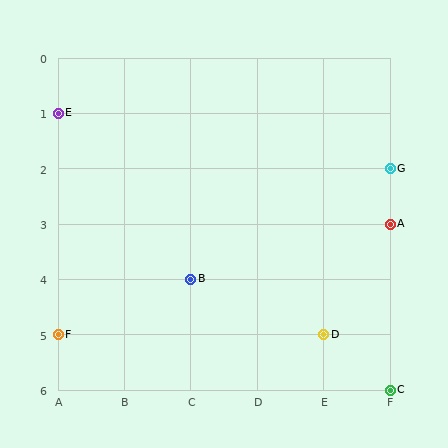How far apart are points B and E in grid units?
Points B and E are 2 columns and 3 rows apart (about 3.6 grid units diagonally).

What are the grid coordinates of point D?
Point D is at grid coordinates (E, 5).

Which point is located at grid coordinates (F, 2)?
Point G is at (F, 2).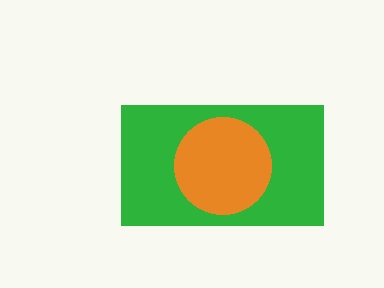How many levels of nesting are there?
2.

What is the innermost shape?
The orange circle.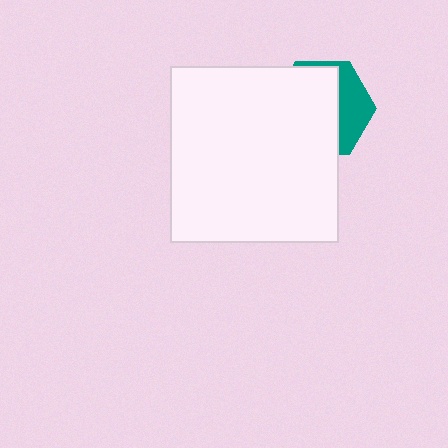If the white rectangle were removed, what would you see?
You would see the complete teal hexagon.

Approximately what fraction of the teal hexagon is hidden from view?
Roughly 68% of the teal hexagon is hidden behind the white rectangle.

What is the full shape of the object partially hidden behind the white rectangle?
The partially hidden object is a teal hexagon.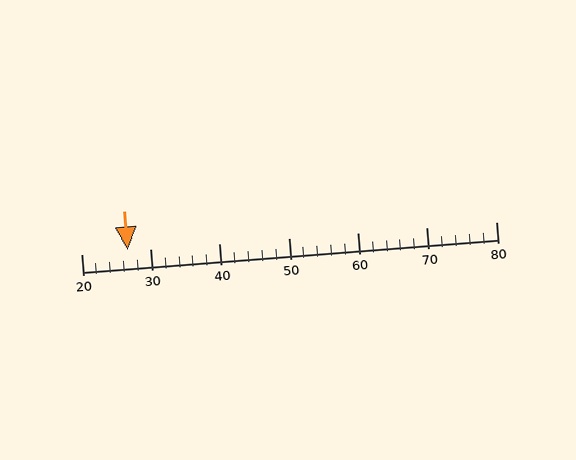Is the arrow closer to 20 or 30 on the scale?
The arrow is closer to 30.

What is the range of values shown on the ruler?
The ruler shows values from 20 to 80.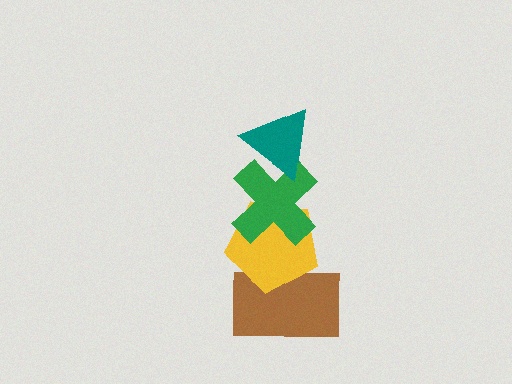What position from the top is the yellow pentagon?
The yellow pentagon is 3rd from the top.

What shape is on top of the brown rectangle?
The yellow pentagon is on top of the brown rectangle.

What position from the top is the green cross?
The green cross is 2nd from the top.